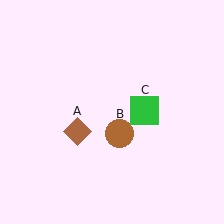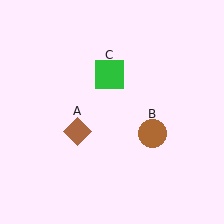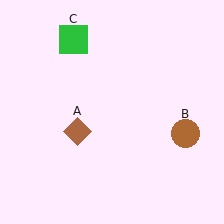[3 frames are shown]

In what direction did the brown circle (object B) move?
The brown circle (object B) moved right.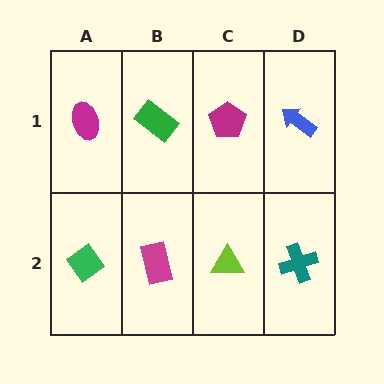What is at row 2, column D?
A teal cross.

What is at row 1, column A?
A magenta ellipse.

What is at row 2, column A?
A green diamond.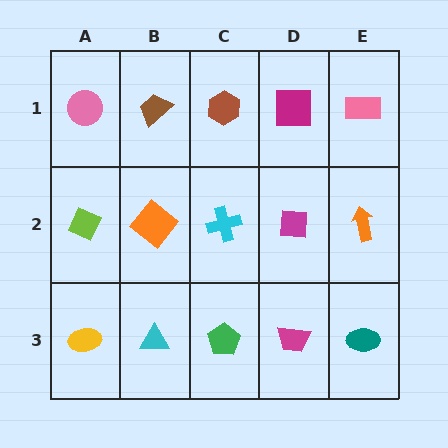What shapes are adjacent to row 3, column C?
A cyan cross (row 2, column C), a cyan triangle (row 3, column B), a magenta trapezoid (row 3, column D).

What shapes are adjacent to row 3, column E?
An orange arrow (row 2, column E), a magenta trapezoid (row 3, column D).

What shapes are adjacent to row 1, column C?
A cyan cross (row 2, column C), a brown trapezoid (row 1, column B), a magenta square (row 1, column D).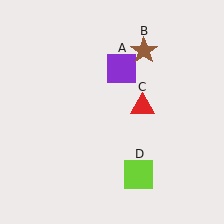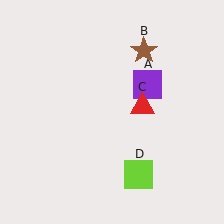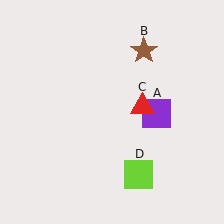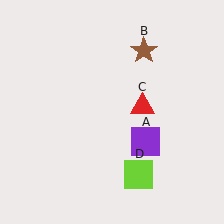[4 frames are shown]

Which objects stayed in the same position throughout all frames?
Brown star (object B) and red triangle (object C) and lime square (object D) remained stationary.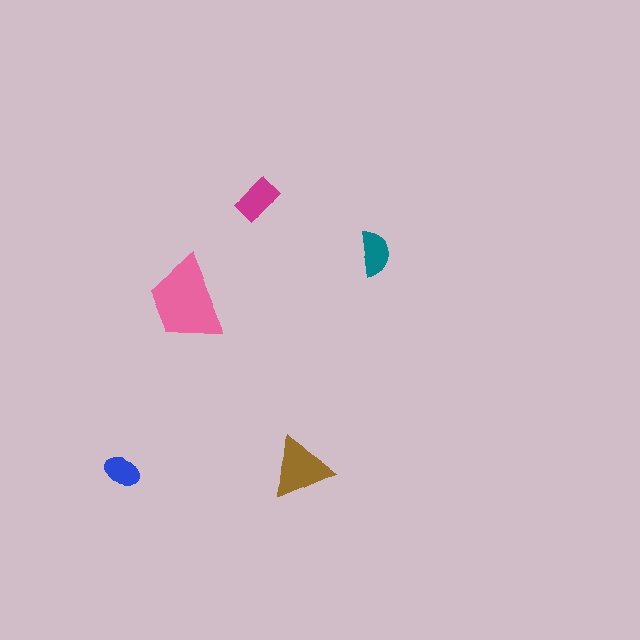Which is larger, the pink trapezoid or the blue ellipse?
The pink trapezoid.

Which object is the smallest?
The blue ellipse.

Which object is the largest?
The pink trapezoid.